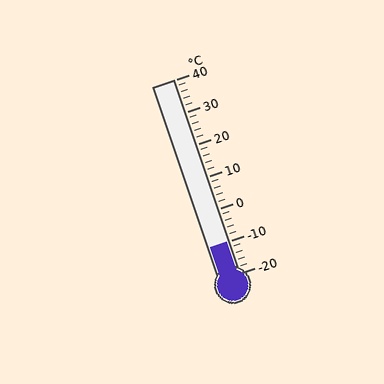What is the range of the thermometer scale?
The thermometer scale ranges from -20°C to 40°C.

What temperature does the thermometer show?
The thermometer shows approximately -10°C.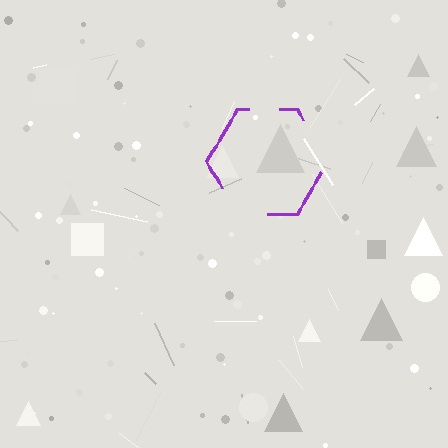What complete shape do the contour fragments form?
The contour fragments form a hexagon.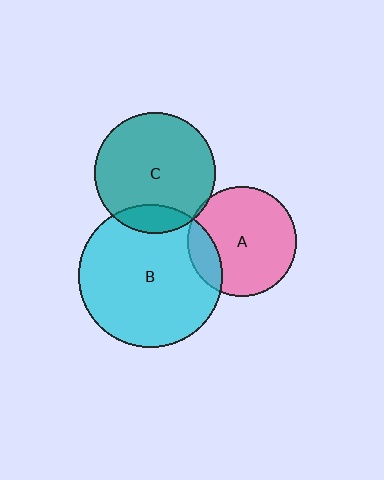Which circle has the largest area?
Circle B (cyan).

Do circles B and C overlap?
Yes.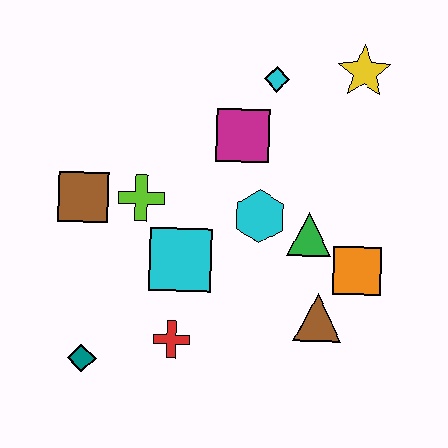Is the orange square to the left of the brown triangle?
No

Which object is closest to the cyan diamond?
The magenta square is closest to the cyan diamond.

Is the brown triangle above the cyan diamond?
No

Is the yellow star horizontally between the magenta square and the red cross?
No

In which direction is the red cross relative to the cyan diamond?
The red cross is below the cyan diamond.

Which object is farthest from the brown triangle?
The brown square is farthest from the brown triangle.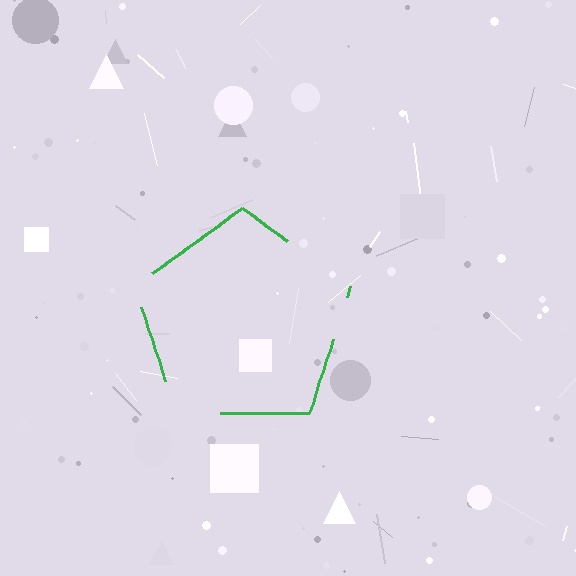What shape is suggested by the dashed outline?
The dashed outline suggests a pentagon.